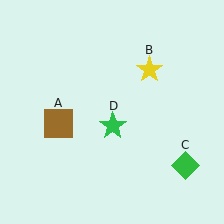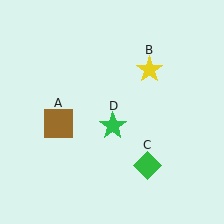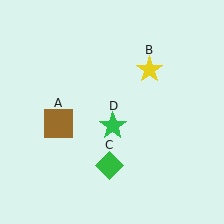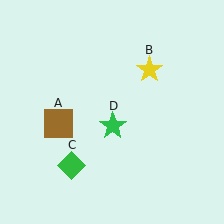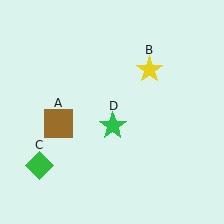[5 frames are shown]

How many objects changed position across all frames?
1 object changed position: green diamond (object C).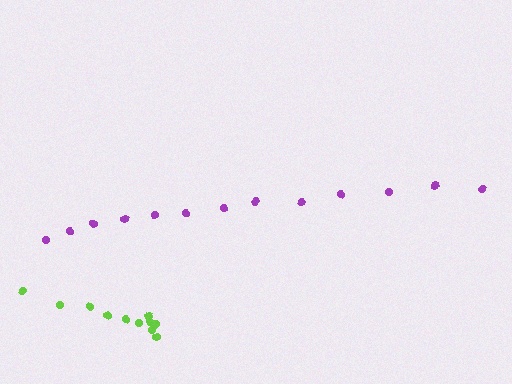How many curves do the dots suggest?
There are 2 distinct paths.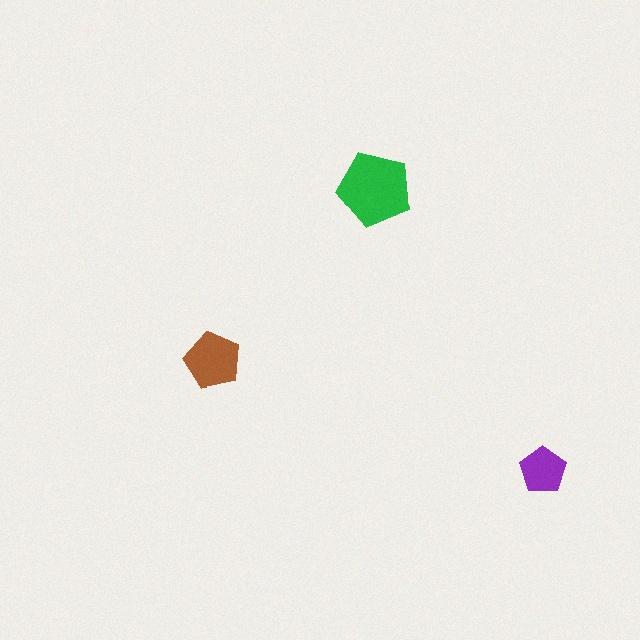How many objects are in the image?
There are 3 objects in the image.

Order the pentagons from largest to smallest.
the green one, the brown one, the purple one.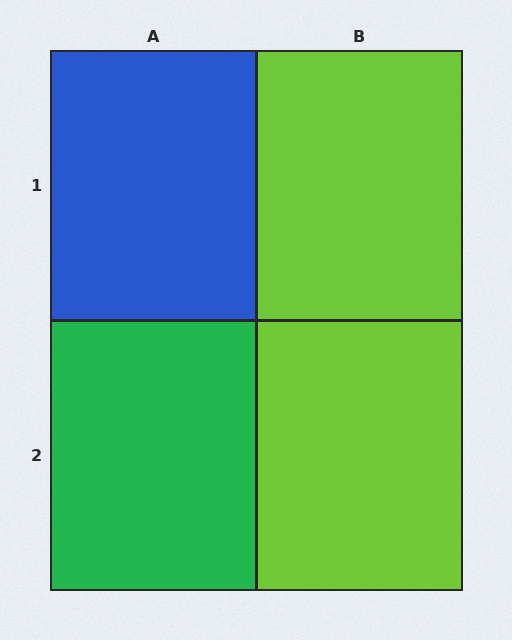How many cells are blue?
1 cell is blue.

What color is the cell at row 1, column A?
Blue.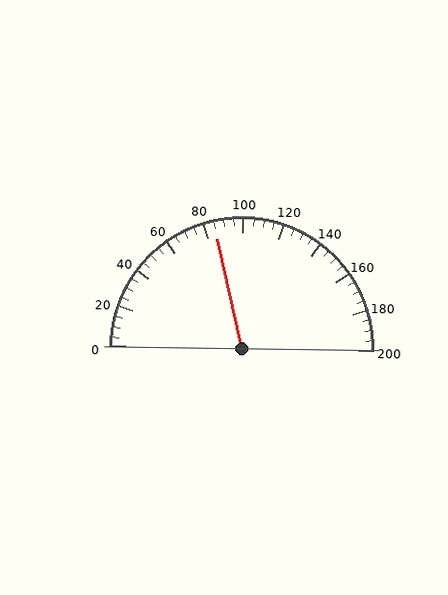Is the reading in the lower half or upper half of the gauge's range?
The reading is in the lower half of the range (0 to 200).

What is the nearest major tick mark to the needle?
The nearest major tick mark is 80.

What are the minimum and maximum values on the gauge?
The gauge ranges from 0 to 200.